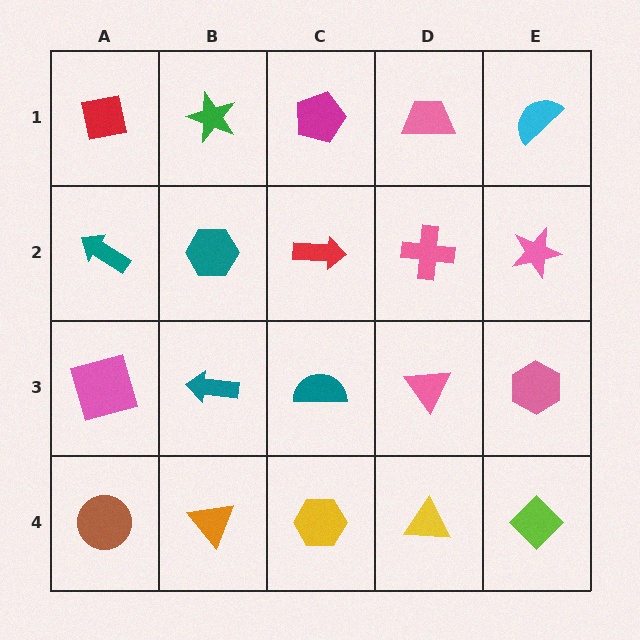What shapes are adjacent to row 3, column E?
A pink star (row 2, column E), a lime diamond (row 4, column E), a pink triangle (row 3, column D).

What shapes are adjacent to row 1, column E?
A pink star (row 2, column E), a pink trapezoid (row 1, column D).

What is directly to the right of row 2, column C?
A pink cross.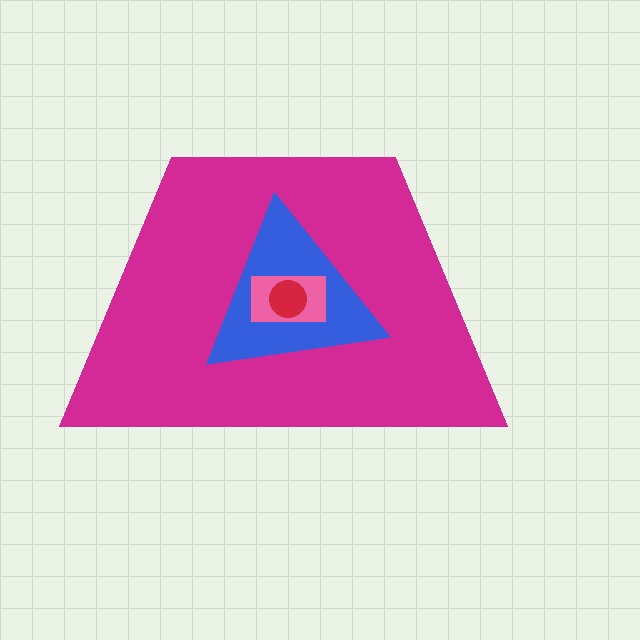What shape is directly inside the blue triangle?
The pink rectangle.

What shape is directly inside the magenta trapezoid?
The blue triangle.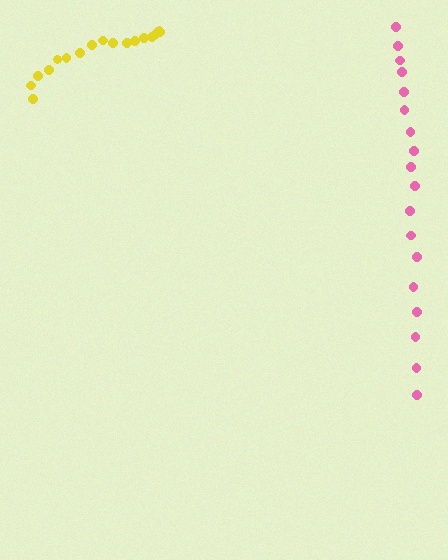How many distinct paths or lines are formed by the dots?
There are 2 distinct paths.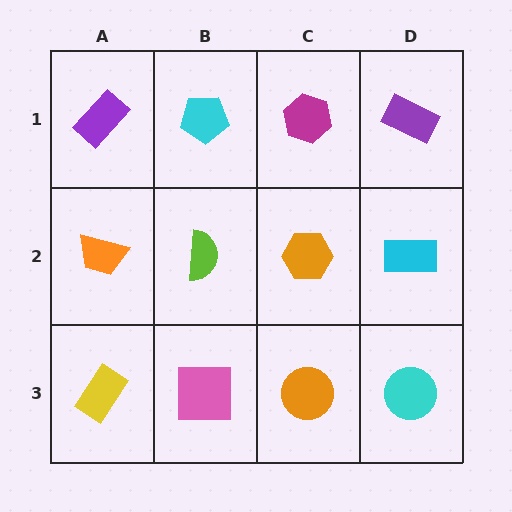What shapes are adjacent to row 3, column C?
An orange hexagon (row 2, column C), a pink square (row 3, column B), a cyan circle (row 3, column D).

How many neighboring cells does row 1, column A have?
2.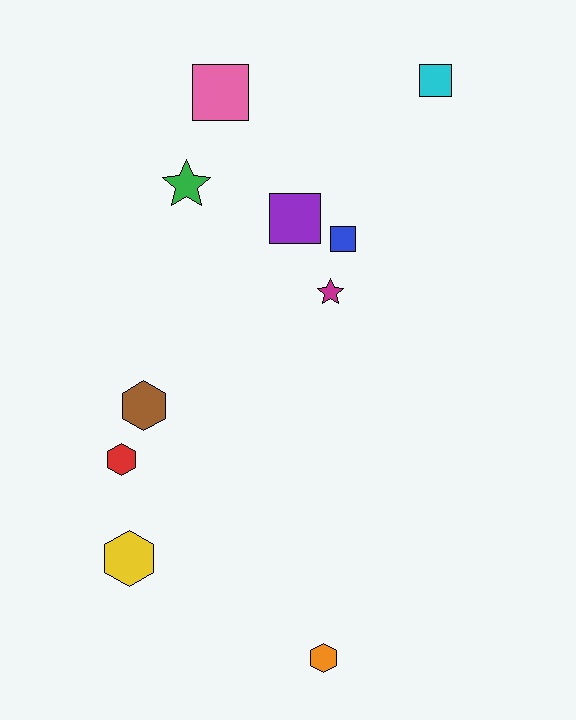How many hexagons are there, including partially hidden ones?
There are 4 hexagons.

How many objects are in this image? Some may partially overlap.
There are 10 objects.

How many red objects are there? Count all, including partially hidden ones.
There is 1 red object.